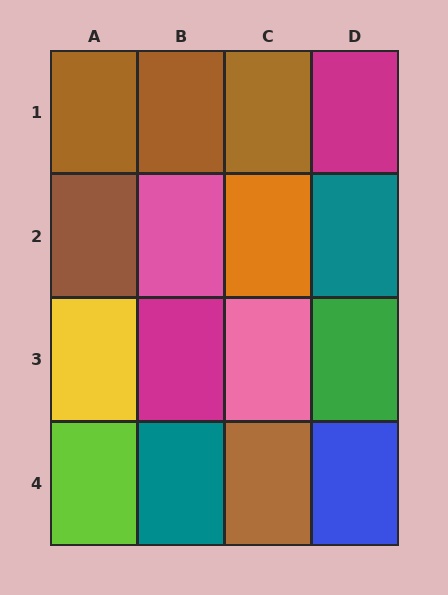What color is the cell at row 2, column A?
Brown.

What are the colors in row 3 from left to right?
Yellow, magenta, pink, green.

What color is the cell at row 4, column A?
Lime.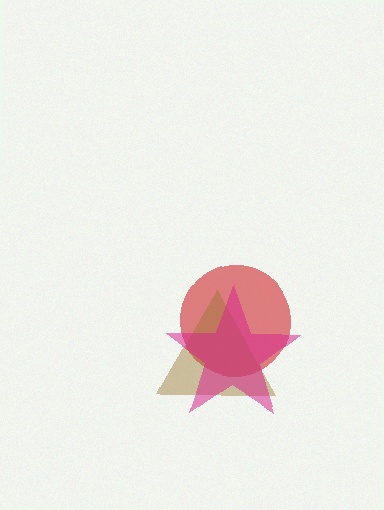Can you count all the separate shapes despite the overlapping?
Yes, there are 3 separate shapes.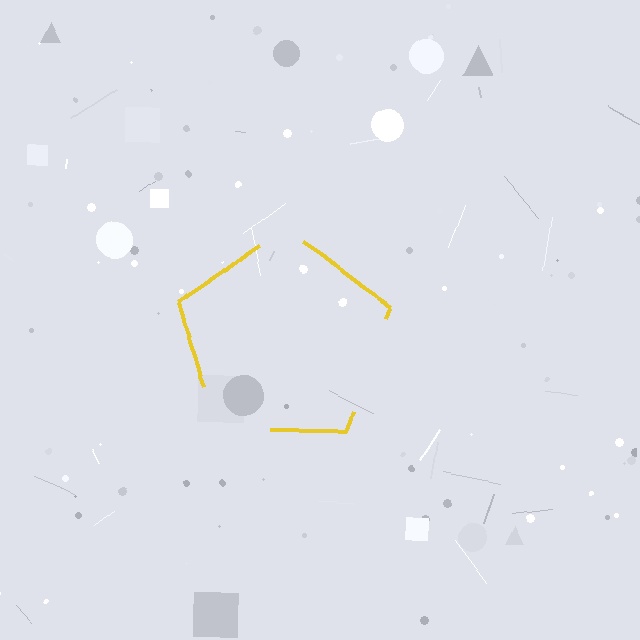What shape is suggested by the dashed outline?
The dashed outline suggests a pentagon.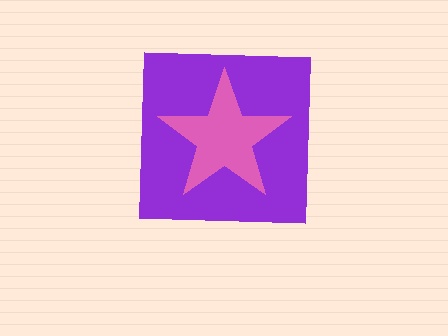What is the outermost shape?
The purple square.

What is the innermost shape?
The pink star.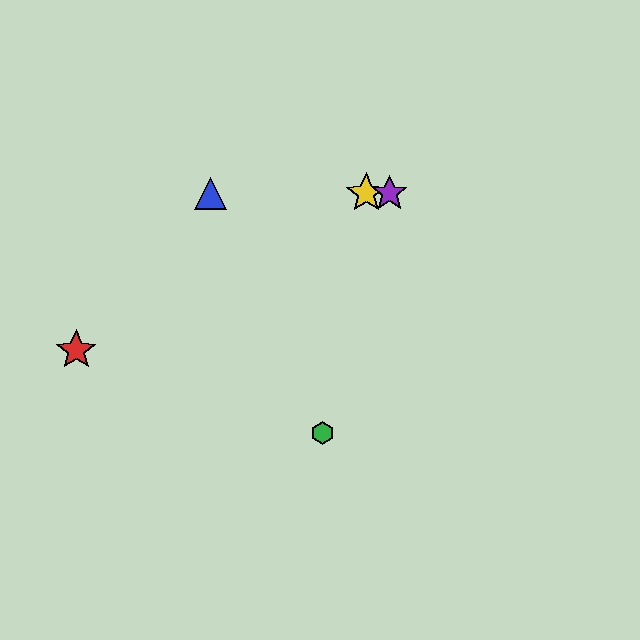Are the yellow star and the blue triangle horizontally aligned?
Yes, both are at y≈193.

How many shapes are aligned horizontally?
3 shapes (the blue triangle, the yellow star, the purple star) are aligned horizontally.